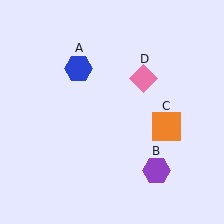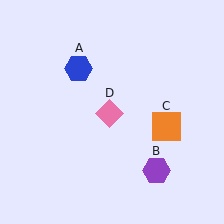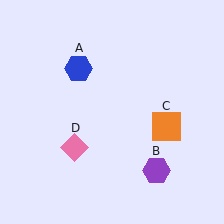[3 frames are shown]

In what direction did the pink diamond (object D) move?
The pink diamond (object D) moved down and to the left.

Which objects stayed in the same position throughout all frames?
Blue hexagon (object A) and purple hexagon (object B) and orange square (object C) remained stationary.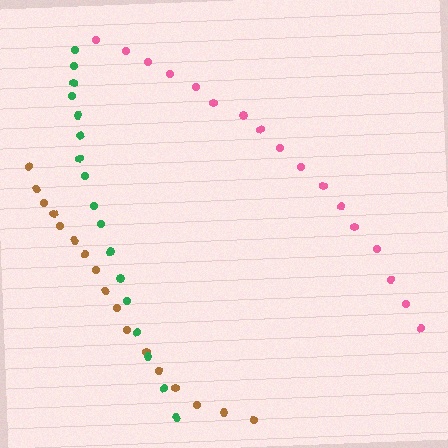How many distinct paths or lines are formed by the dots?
There are 3 distinct paths.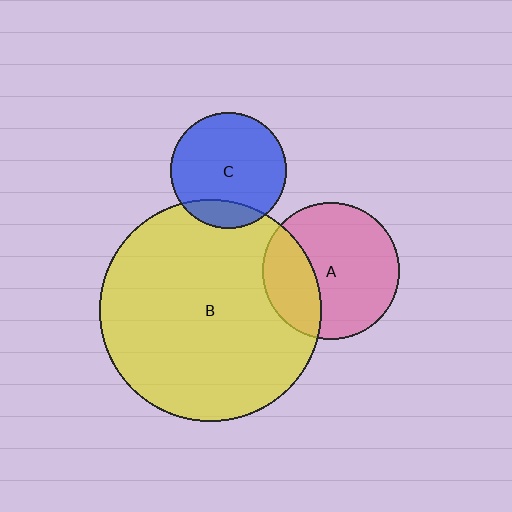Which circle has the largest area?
Circle B (yellow).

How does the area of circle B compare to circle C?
Approximately 3.7 times.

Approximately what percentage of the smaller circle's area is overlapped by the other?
Approximately 15%.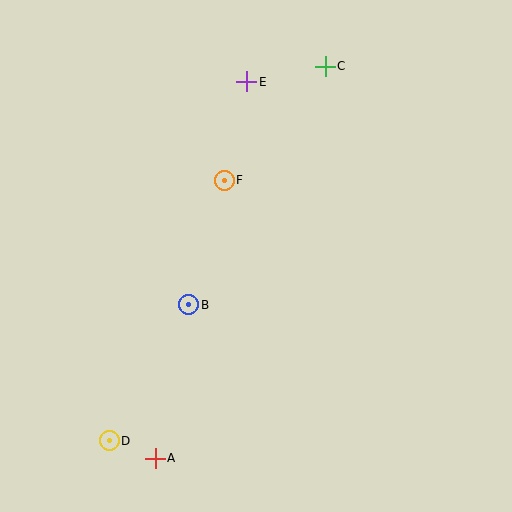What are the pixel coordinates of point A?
Point A is at (155, 458).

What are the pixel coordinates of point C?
Point C is at (325, 66).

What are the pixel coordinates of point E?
Point E is at (247, 82).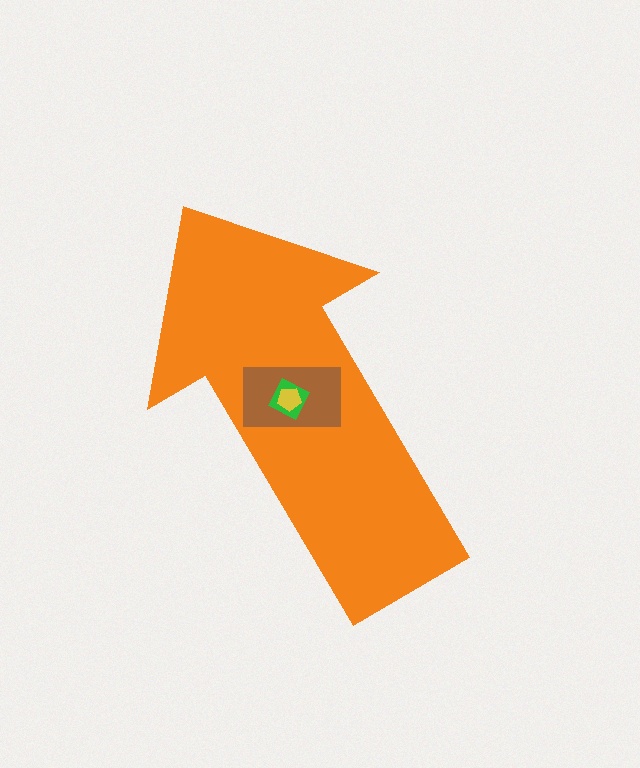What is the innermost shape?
The yellow pentagon.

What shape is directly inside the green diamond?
The yellow pentagon.